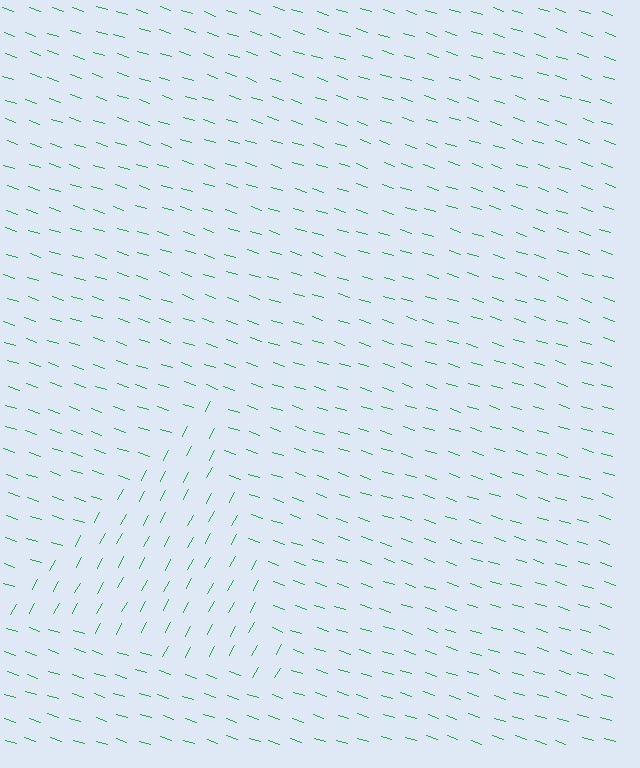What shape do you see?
I see a triangle.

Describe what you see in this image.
The image is filled with small green line segments. A triangle region in the image has lines oriented differently from the surrounding lines, creating a visible texture boundary.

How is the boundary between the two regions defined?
The boundary is defined purely by a change in line orientation (approximately 80 degrees difference). All lines are the same color and thickness.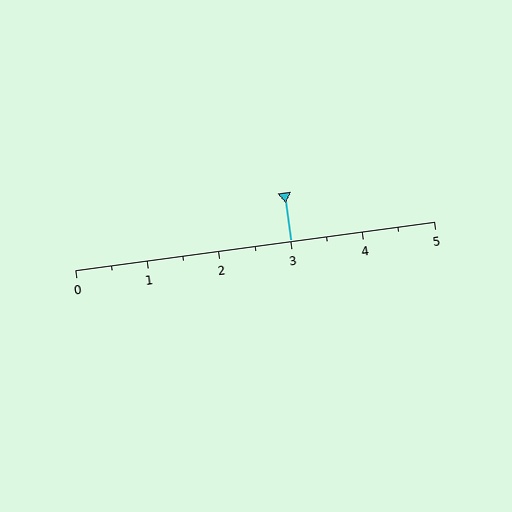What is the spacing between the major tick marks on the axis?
The major ticks are spaced 1 apart.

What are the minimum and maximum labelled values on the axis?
The axis runs from 0 to 5.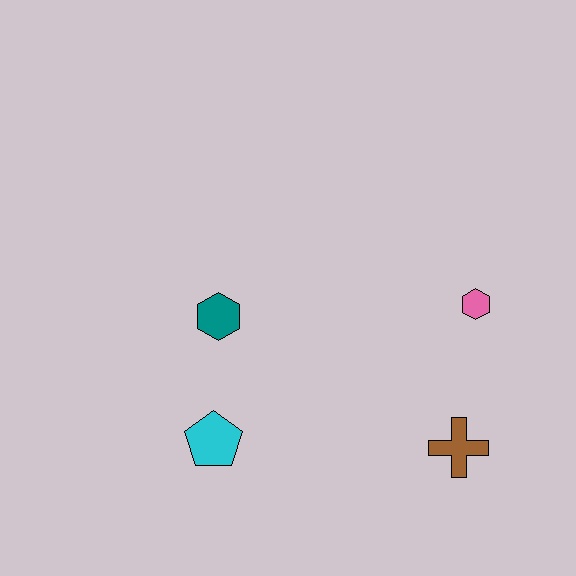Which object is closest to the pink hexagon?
The brown cross is closest to the pink hexagon.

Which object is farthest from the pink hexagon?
The cyan pentagon is farthest from the pink hexagon.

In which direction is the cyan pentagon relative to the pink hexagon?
The cyan pentagon is to the left of the pink hexagon.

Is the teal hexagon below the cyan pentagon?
No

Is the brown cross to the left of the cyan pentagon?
No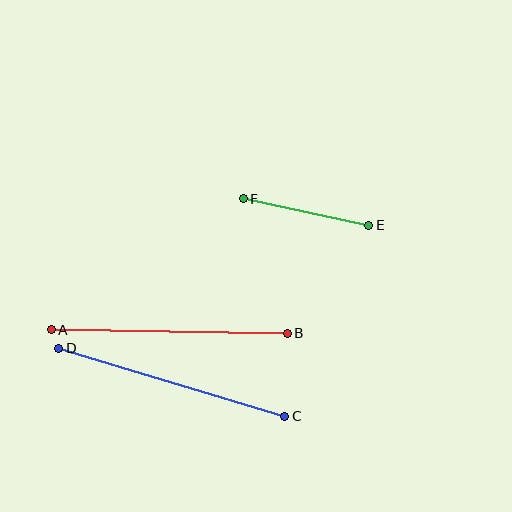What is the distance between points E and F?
The distance is approximately 128 pixels.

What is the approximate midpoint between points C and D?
The midpoint is at approximately (172, 382) pixels.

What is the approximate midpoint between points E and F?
The midpoint is at approximately (306, 212) pixels.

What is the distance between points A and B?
The distance is approximately 236 pixels.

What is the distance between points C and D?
The distance is approximately 236 pixels.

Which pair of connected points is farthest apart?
Points C and D are farthest apart.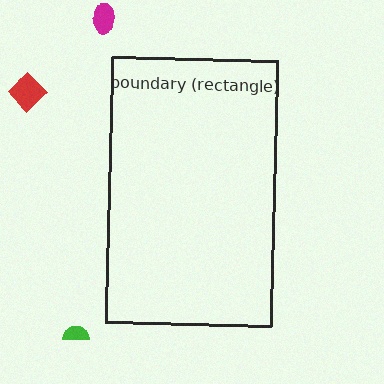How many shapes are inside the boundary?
0 inside, 3 outside.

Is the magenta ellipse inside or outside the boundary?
Outside.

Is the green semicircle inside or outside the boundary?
Outside.